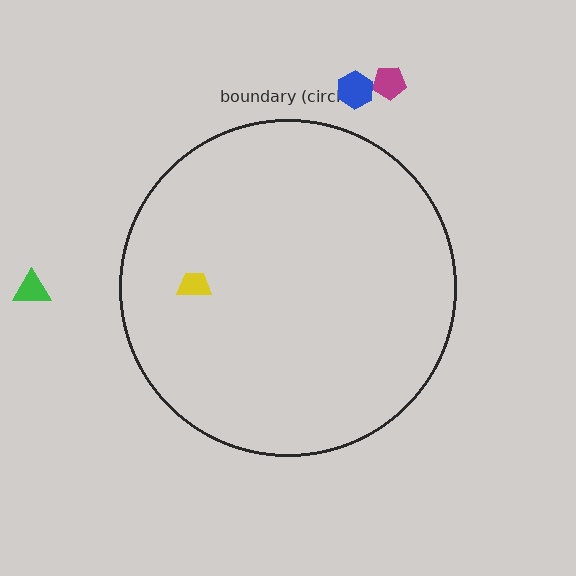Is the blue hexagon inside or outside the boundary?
Outside.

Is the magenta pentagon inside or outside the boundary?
Outside.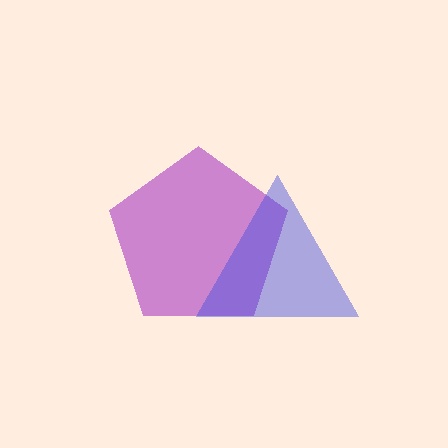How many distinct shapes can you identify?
There are 2 distinct shapes: a purple pentagon, a blue triangle.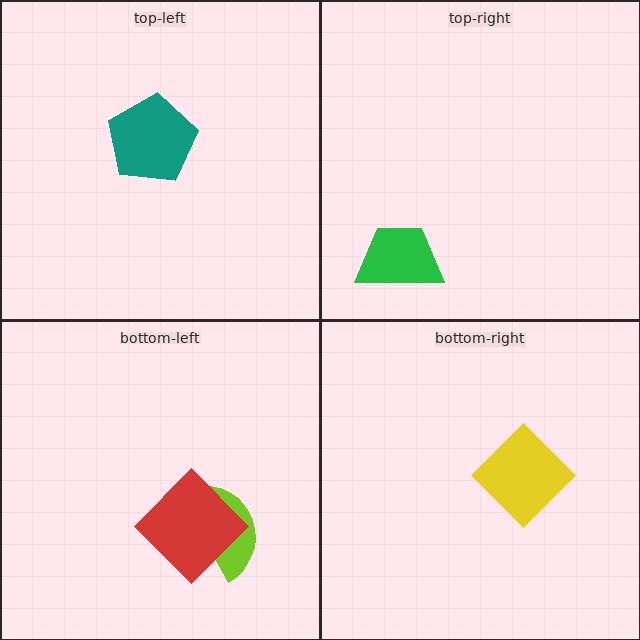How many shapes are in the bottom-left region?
2.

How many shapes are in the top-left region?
1.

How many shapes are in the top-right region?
1.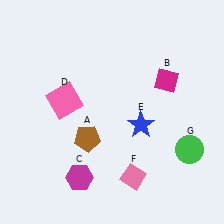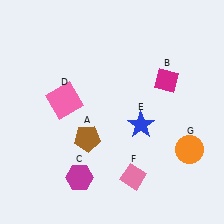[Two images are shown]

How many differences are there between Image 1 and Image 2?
There is 1 difference between the two images.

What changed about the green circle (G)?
In Image 1, G is green. In Image 2, it changed to orange.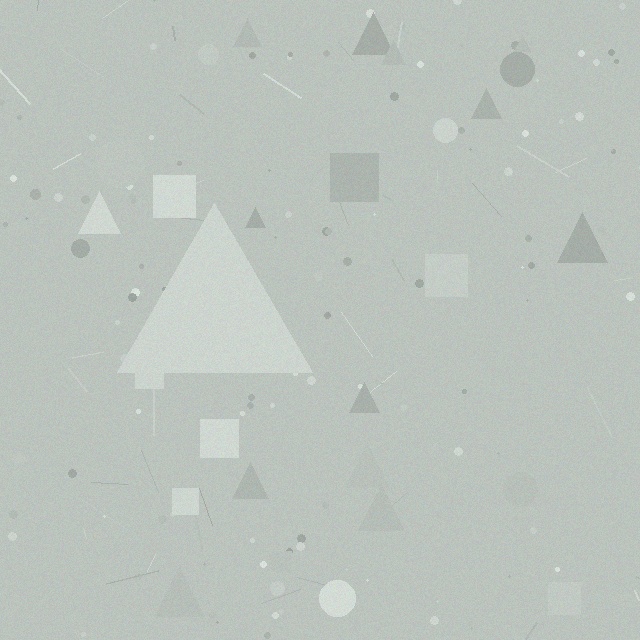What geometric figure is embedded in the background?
A triangle is embedded in the background.